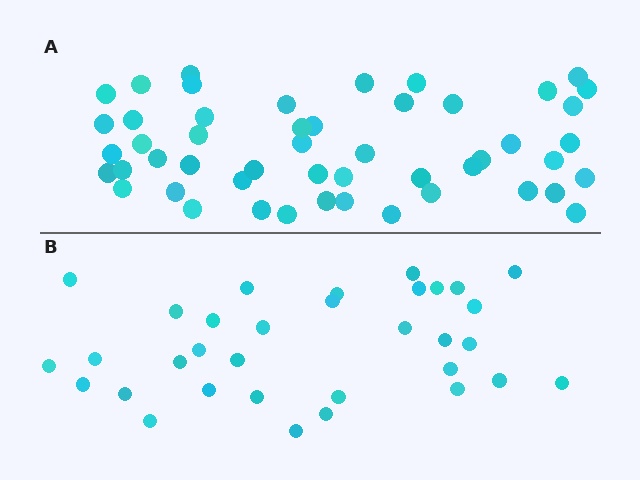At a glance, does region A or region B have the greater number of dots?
Region A (the top region) has more dots.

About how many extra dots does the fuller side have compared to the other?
Region A has approximately 15 more dots than region B.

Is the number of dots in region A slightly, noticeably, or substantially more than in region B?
Region A has substantially more. The ratio is roughly 1.5 to 1.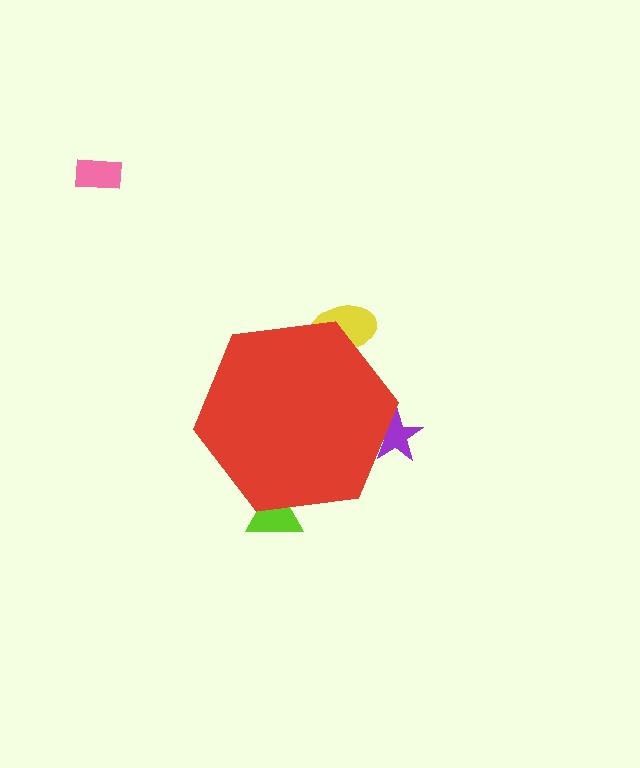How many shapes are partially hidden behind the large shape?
3 shapes are partially hidden.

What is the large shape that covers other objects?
A red hexagon.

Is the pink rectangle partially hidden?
No, the pink rectangle is fully visible.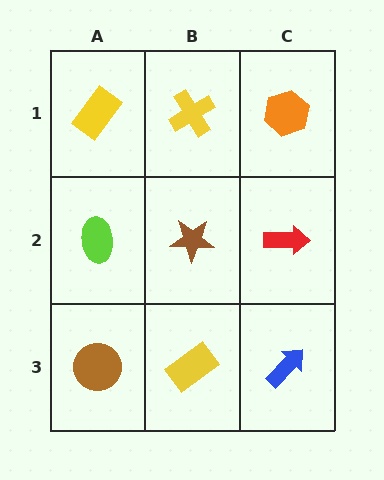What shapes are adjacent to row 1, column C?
A red arrow (row 2, column C), a yellow cross (row 1, column B).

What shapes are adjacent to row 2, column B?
A yellow cross (row 1, column B), a yellow rectangle (row 3, column B), a lime ellipse (row 2, column A), a red arrow (row 2, column C).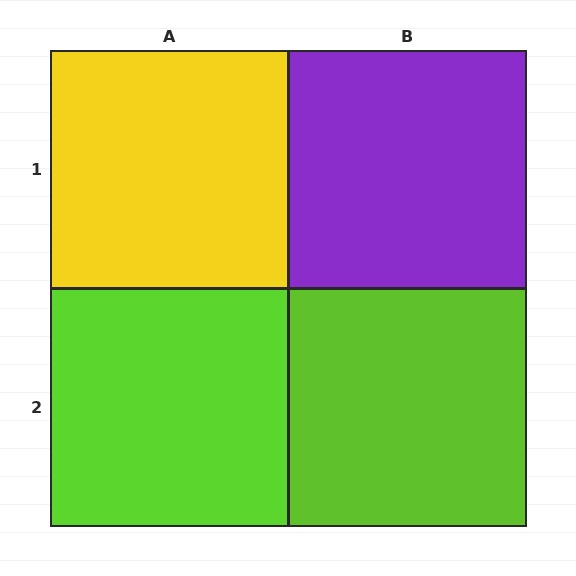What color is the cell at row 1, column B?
Purple.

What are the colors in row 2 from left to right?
Lime, lime.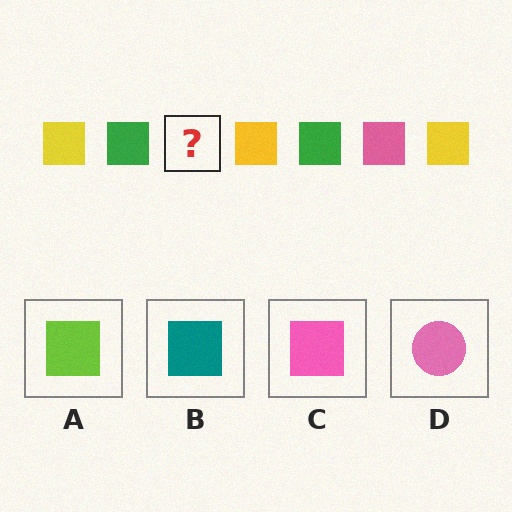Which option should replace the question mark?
Option C.